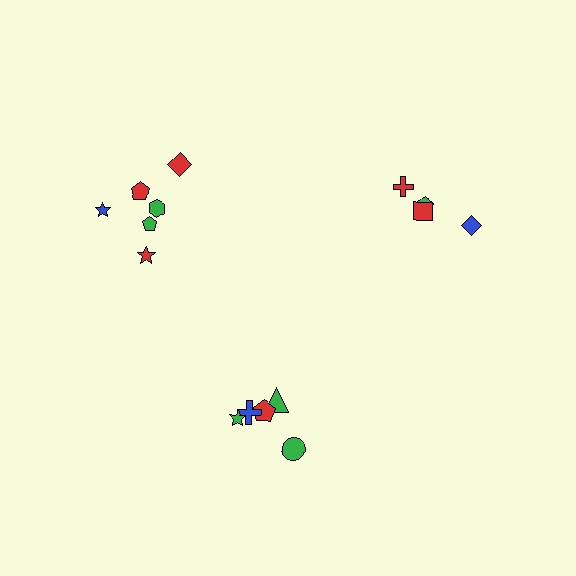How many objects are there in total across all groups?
There are 15 objects.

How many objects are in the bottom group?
There are 5 objects.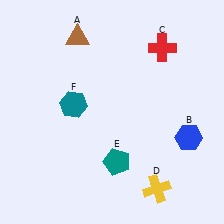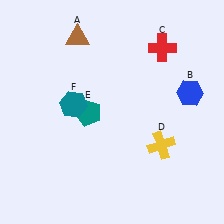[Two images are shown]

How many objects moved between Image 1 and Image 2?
3 objects moved between the two images.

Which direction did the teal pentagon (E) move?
The teal pentagon (E) moved up.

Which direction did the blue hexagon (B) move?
The blue hexagon (B) moved up.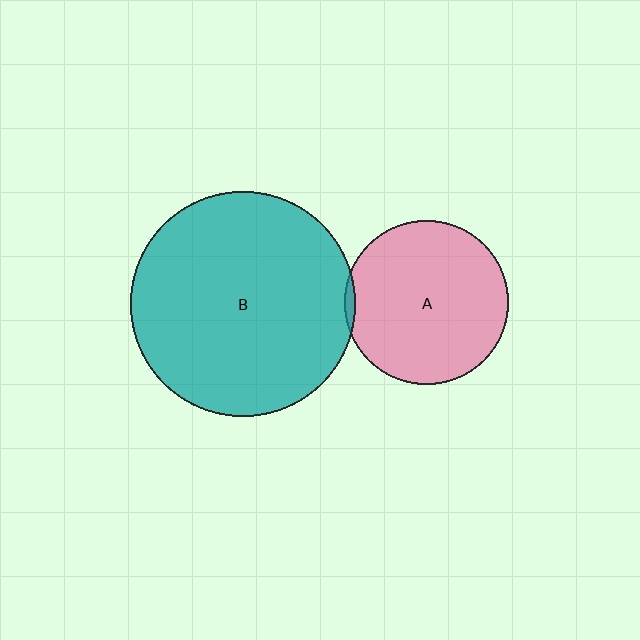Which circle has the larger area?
Circle B (teal).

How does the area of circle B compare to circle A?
Approximately 1.9 times.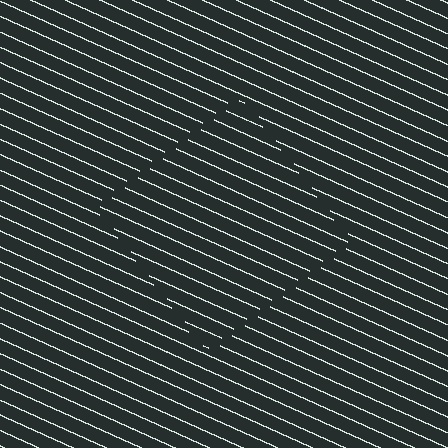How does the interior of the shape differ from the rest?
The interior of the shape contains the same grating, shifted by half a period — the contour is defined by the phase discontinuity where line-ends from the inner and outer gratings abut.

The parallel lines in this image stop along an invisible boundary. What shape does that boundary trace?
An illusory square. The interior of the shape contains the same grating, shifted by half a period — the contour is defined by the phase discontinuity where line-ends from the inner and outer gratings abut.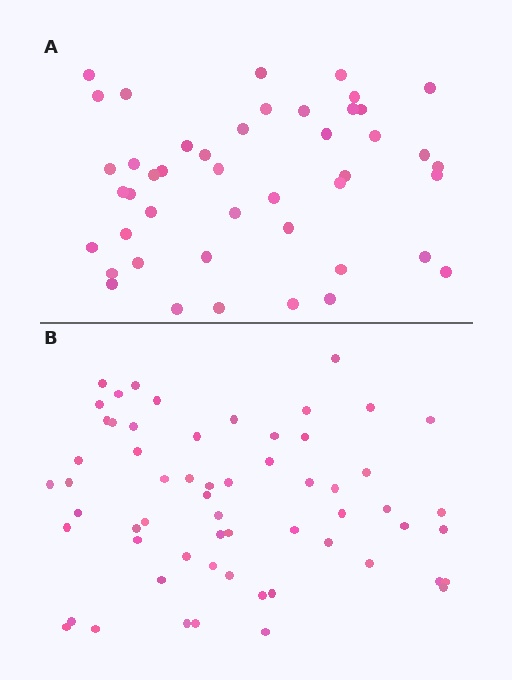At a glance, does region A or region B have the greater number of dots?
Region B (the bottom region) has more dots.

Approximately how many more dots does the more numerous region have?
Region B has approximately 15 more dots than region A.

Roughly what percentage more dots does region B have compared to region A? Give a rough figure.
About 35% more.